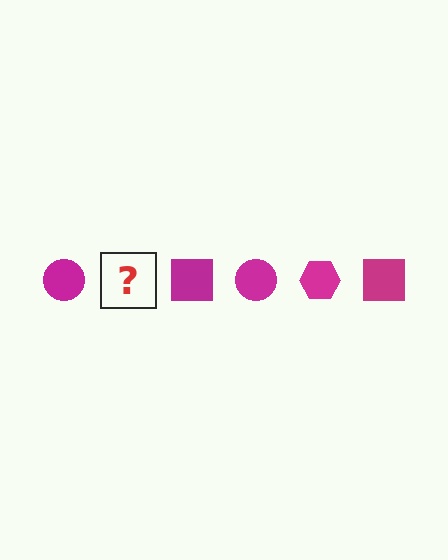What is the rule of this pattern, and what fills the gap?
The rule is that the pattern cycles through circle, hexagon, square shapes in magenta. The gap should be filled with a magenta hexagon.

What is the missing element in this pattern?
The missing element is a magenta hexagon.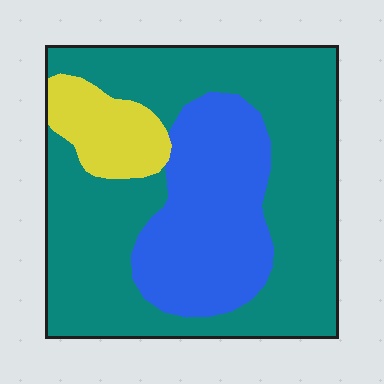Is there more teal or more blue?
Teal.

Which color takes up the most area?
Teal, at roughly 60%.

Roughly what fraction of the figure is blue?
Blue covers roughly 25% of the figure.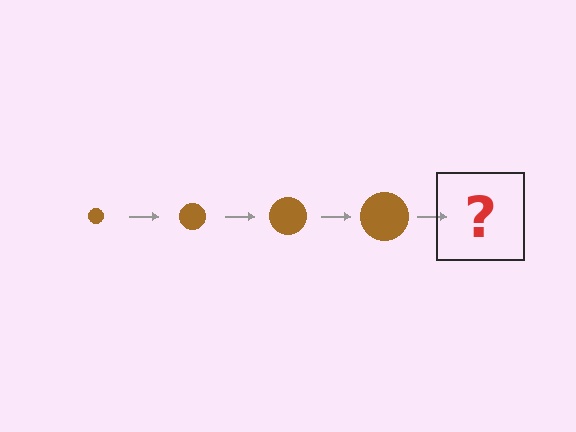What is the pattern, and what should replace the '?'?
The pattern is that the circle gets progressively larger each step. The '?' should be a brown circle, larger than the previous one.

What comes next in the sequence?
The next element should be a brown circle, larger than the previous one.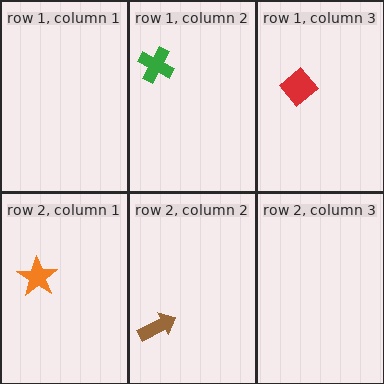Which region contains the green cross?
The row 1, column 2 region.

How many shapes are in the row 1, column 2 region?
1.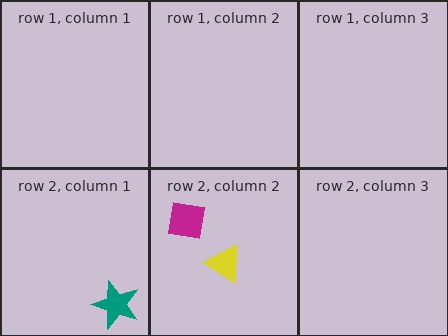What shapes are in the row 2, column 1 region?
The teal star.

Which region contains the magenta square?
The row 2, column 2 region.